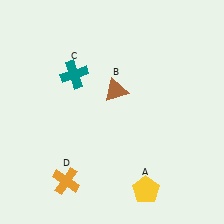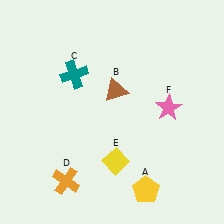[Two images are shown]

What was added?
A yellow diamond (E), a pink star (F) were added in Image 2.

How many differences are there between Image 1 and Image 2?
There are 2 differences between the two images.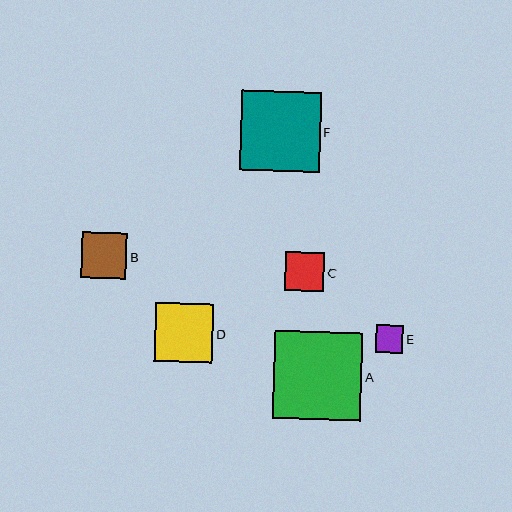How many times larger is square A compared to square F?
Square A is approximately 1.1 times the size of square F.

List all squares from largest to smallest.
From largest to smallest: A, F, D, B, C, E.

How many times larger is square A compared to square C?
Square A is approximately 2.3 times the size of square C.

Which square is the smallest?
Square E is the smallest with a size of approximately 27 pixels.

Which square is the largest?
Square A is the largest with a size of approximately 88 pixels.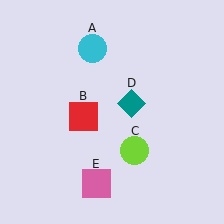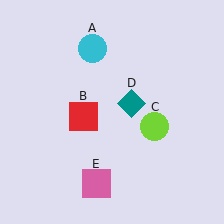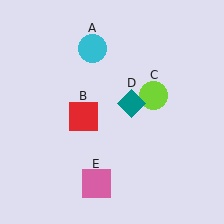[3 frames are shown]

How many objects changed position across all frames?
1 object changed position: lime circle (object C).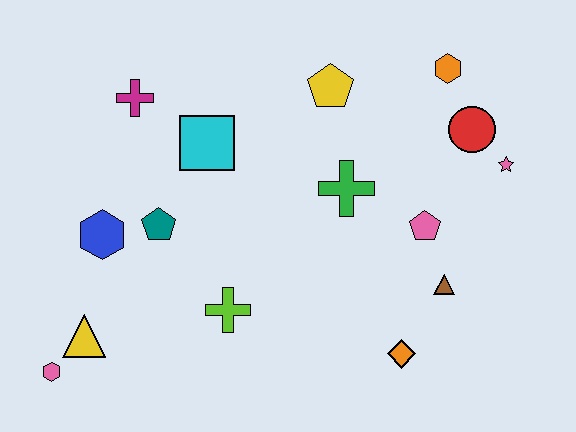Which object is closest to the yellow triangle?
The pink hexagon is closest to the yellow triangle.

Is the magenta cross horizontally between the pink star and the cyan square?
No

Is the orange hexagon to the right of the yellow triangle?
Yes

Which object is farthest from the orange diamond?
The magenta cross is farthest from the orange diamond.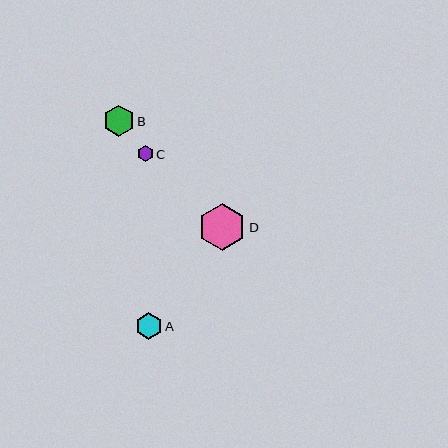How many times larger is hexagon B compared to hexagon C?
Hexagon B is approximately 1.9 times the size of hexagon C.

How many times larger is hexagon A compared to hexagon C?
Hexagon A is approximately 1.7 times the size of hexagon C.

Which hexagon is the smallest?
Hexagon C is the smallest with a size of approximately 16 pixels.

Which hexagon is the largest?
Hexagon D is the largest with a size of approximately 47 pixels.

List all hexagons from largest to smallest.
From largest to smallest: D, B, A, C.